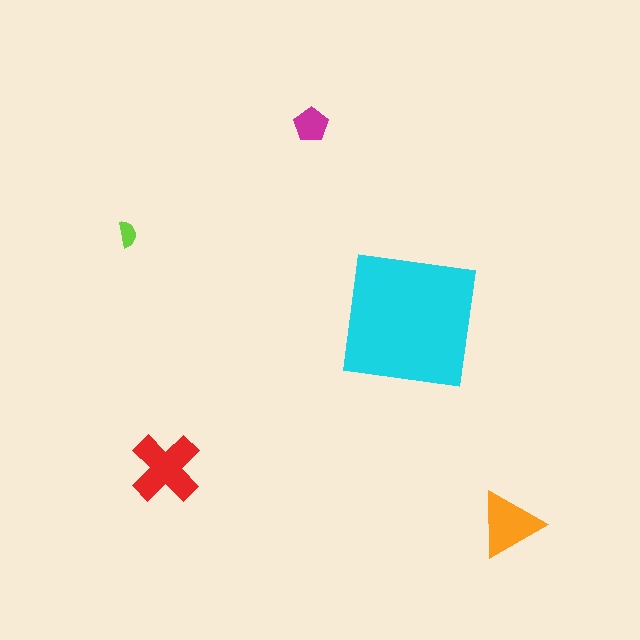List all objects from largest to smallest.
The cyan square, the red cross, the orange triangle, the magenta pentagon, the lime semicircle.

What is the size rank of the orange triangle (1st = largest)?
3rd.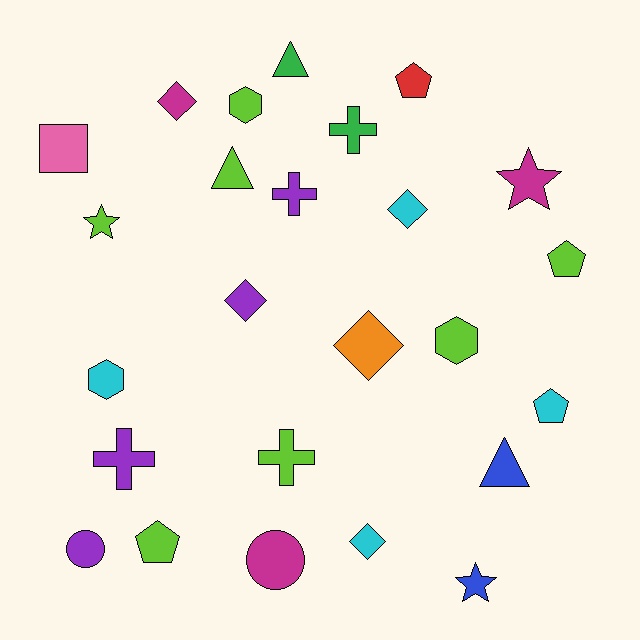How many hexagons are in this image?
There are 3 hexagons.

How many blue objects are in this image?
There are 2 blue objects.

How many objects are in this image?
There are 25 objects.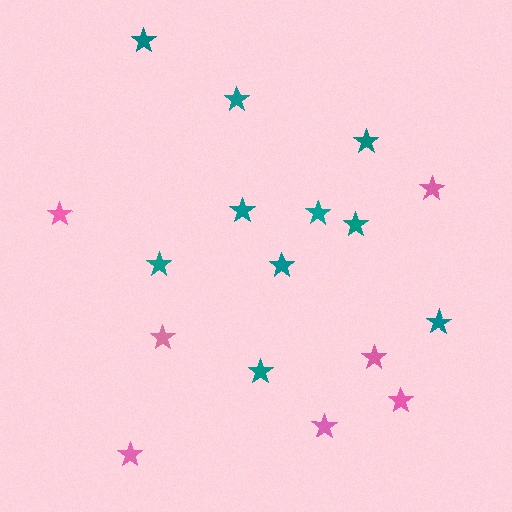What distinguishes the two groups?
There are 2 groups: one group of teal stars (10) and one group of pink stars (7).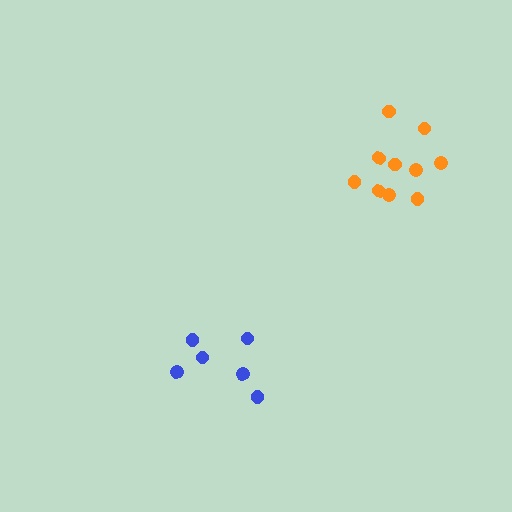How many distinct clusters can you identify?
There are 2 distinct clusters.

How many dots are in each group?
Group 1: 6 dots, Group 2: 10 dots (16 total).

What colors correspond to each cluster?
The clusters are colored: blue, orange.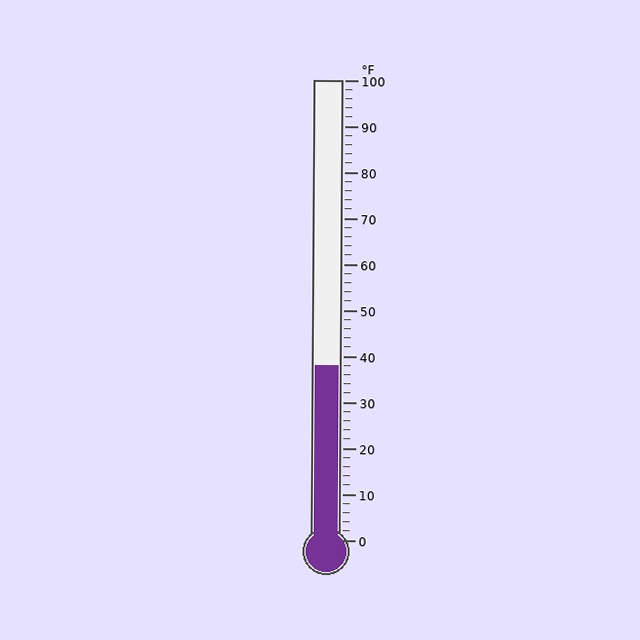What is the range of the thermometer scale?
The thermometer scale ranges from 0°F to 100°F.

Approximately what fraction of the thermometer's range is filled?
The thermometer is filled to approximately 40% of its range.